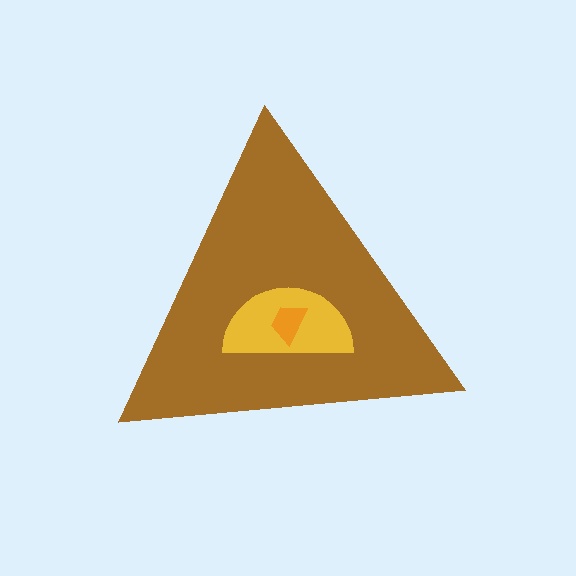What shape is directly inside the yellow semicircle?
The orange trapezoid.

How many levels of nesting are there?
3.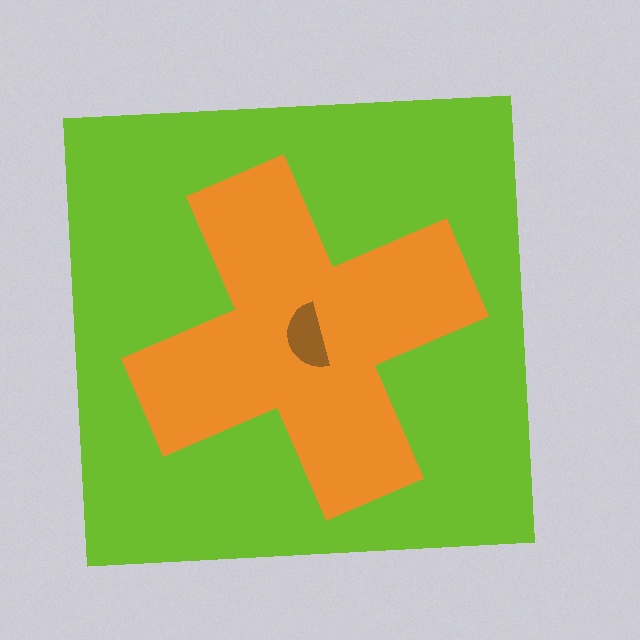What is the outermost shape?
The lime square.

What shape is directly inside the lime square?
The orange cross.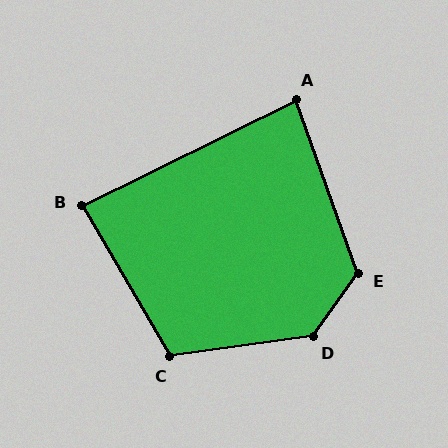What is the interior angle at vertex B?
Approximately 86 degrees (approximately right).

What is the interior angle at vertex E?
Approximately 124 degrees (obtuse).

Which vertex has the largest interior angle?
D, at approximately 134 degrees.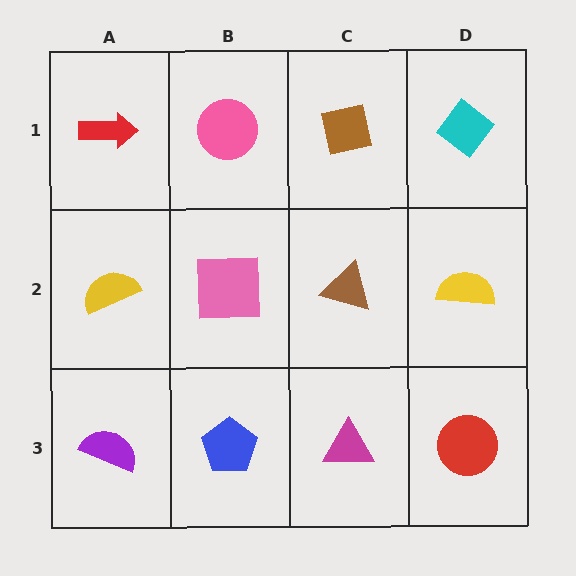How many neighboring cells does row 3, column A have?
2.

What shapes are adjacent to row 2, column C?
A brown square (row 1, column C), a magenta triangle (row 3, column C), a pink square (row 2, column B), a yellow semicircle (row 2, column D).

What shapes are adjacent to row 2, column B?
A pink circle (row 1, column B), a blue pentagon (row 3, column B), a yellow semicircle (row 2, column A), a brown triangle (row 2, column C).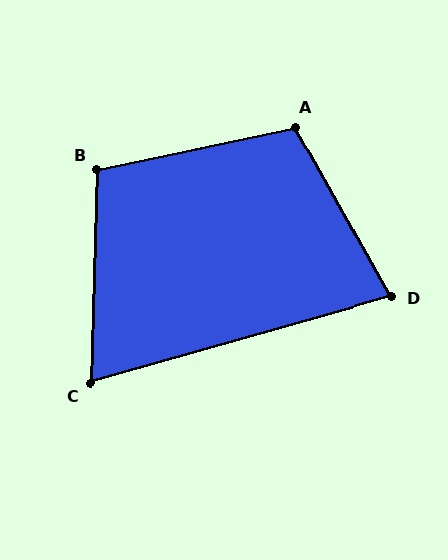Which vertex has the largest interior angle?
A, at approximately 107 degrees.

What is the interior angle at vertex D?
Approximately 77 degrees (acute).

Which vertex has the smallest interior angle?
C, at approximately 73 degrees.